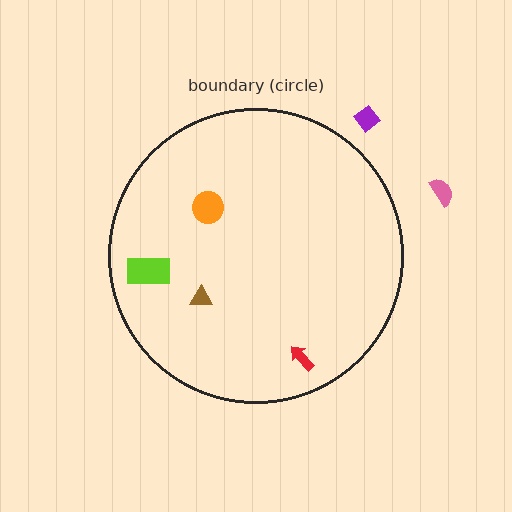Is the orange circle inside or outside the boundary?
Inside.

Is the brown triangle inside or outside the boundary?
Inside.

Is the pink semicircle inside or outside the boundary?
Outside.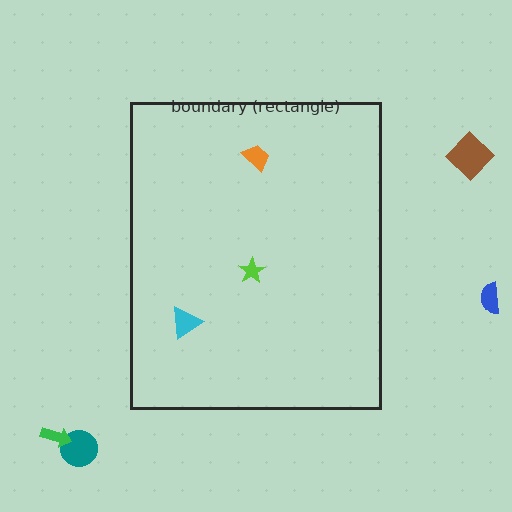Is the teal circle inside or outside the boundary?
Outside.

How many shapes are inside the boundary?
3 inside, 4 outside.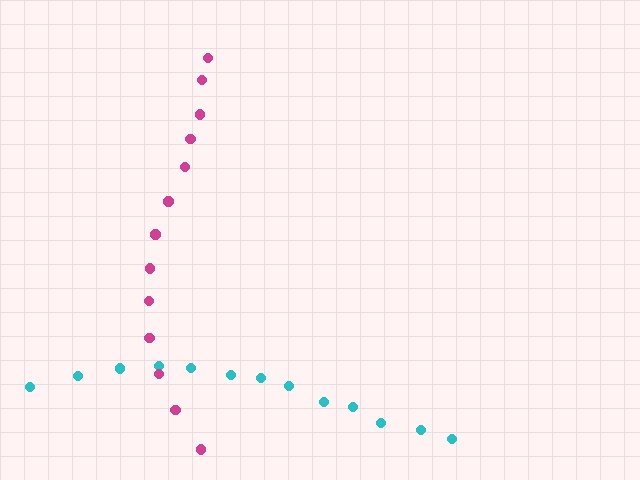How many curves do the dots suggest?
There are 2 distinct paths.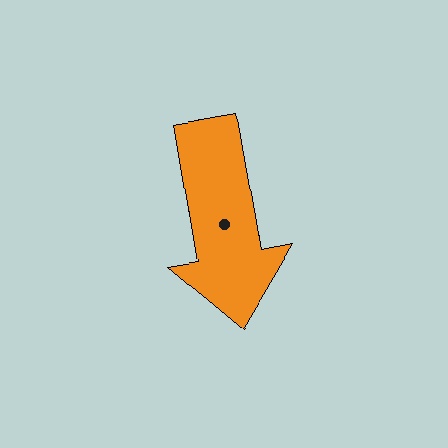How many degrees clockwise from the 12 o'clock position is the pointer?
Approximately 170 degrees.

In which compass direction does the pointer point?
South.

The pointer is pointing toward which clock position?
Roughly 6 o'clock.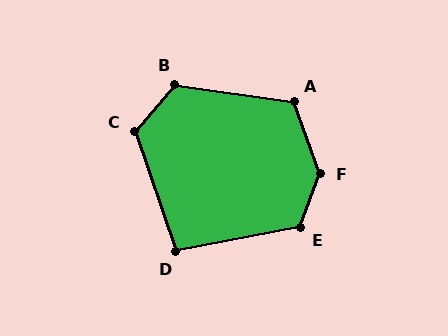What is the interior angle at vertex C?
Approximately 120 degrees (obtuse).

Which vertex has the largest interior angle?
F, at approximately 139 degrees.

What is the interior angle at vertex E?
Approximately 122 degrees (obtuse).